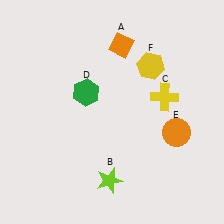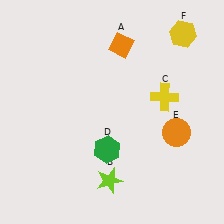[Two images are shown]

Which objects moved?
The objects that moved are: the green hexagon (D), the yellow hexagon (F).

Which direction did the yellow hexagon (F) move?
The yellow hexagon (F) moved right.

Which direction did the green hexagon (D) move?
The green hexagon (D) moved down.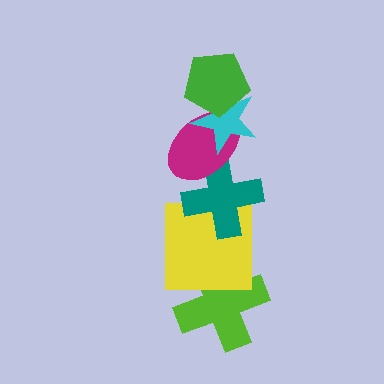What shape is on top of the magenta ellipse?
The cyan star is on top of the magenta ellipse.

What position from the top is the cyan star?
The cyan star is 2nd from the top.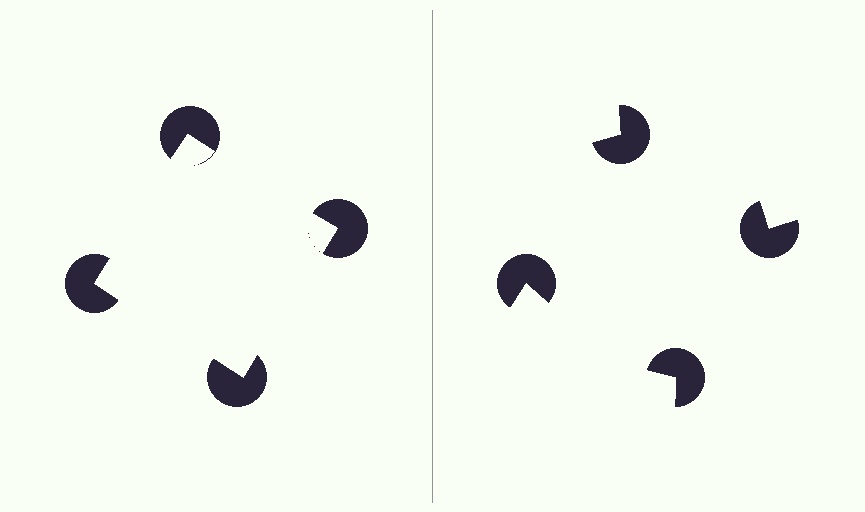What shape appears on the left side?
An illusory square.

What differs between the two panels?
The pac-man discs are positioned identically on both sides; only the wedge orientations differ. On the left they align to a square; on the right they are misaligned.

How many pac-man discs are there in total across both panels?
8 — 4 on each side.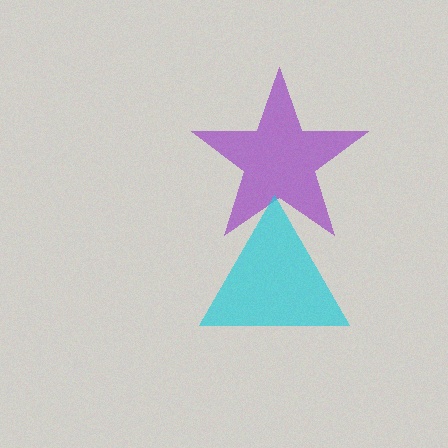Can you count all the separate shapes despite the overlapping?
Yes, there are 2 separate shapes.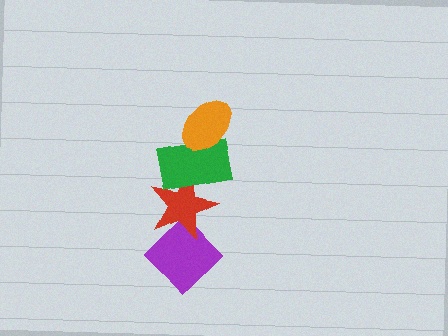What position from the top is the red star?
The red star is 3rd from the top.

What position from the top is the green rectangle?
The green rectangle is 2nd from the top.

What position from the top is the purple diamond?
The purple diamond is 4th from the top.